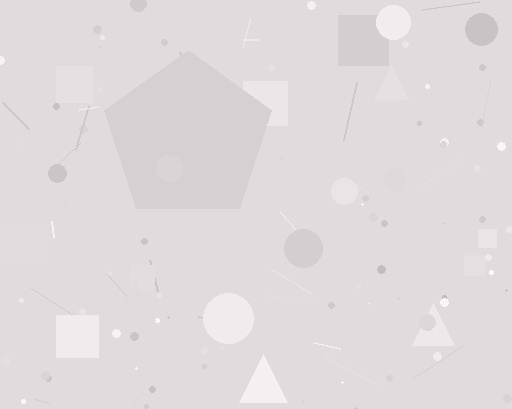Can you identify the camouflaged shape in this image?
The camouflaged shape is a pentagon.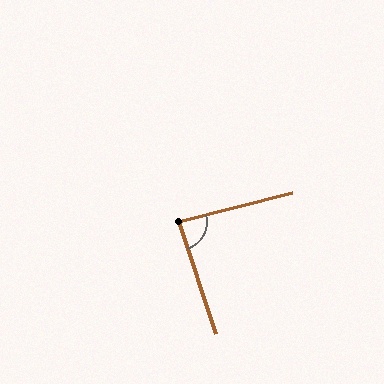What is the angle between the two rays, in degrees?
Approximately 87 degrees.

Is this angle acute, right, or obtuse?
It is approximately a right angle.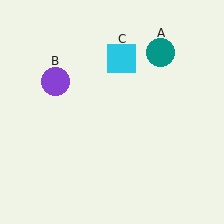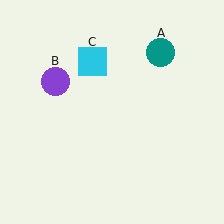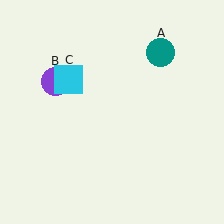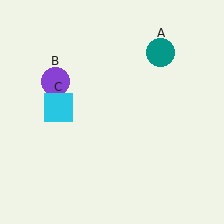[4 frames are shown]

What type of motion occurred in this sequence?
The cyan square (object C) rotated counterclockwise around the center of the scene.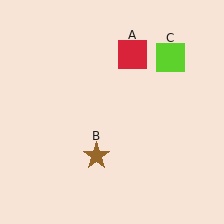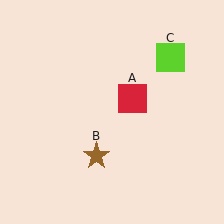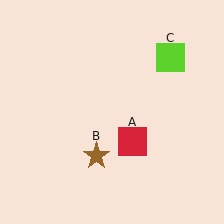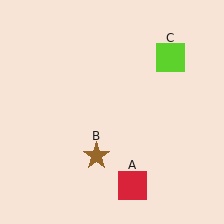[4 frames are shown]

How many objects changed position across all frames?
1 object changed position: red square (object A).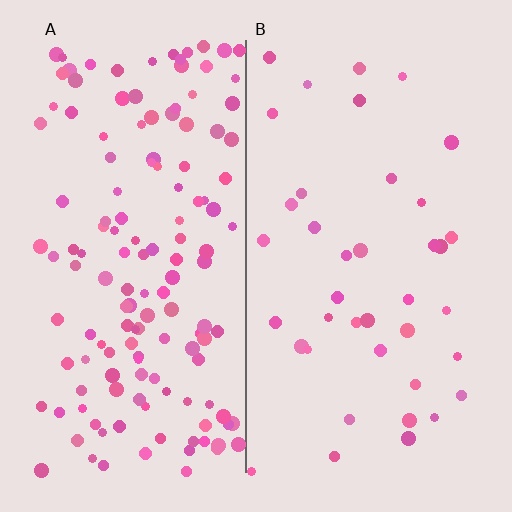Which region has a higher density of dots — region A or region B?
A (the left).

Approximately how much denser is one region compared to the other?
Approximately 3.6× — region A over region B.